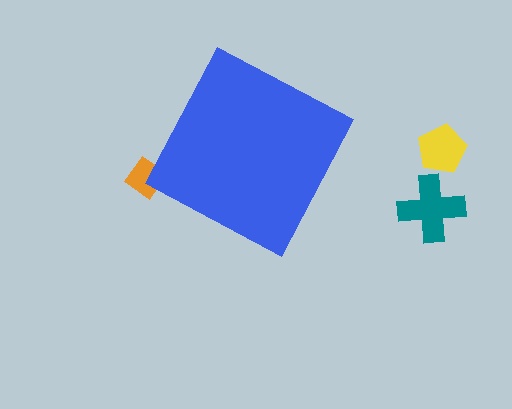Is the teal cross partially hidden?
No, the teal cross is fully visible.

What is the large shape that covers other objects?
A blue diamond.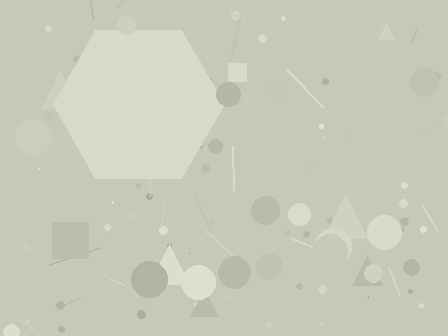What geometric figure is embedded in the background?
A hexagon is embedded in the background.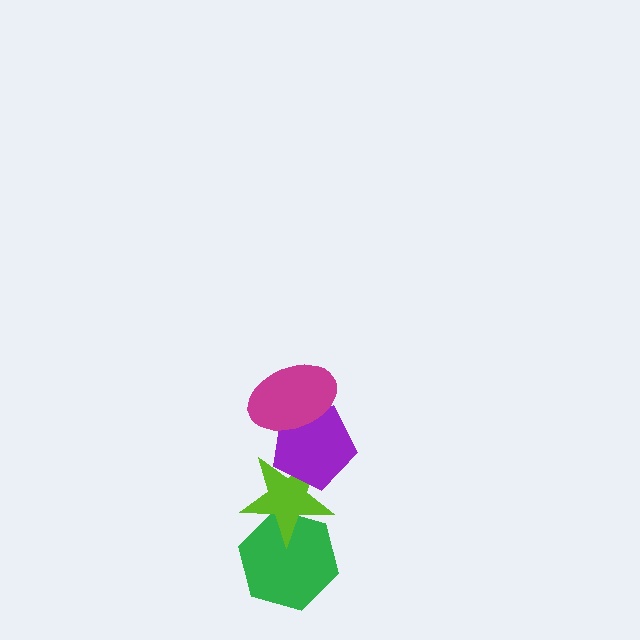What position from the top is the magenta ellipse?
The magenta ellipse is 1st from the top.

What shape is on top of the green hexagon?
The lime star is on top of the green hexagon.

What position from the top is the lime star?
The lime star is 3rd from the top.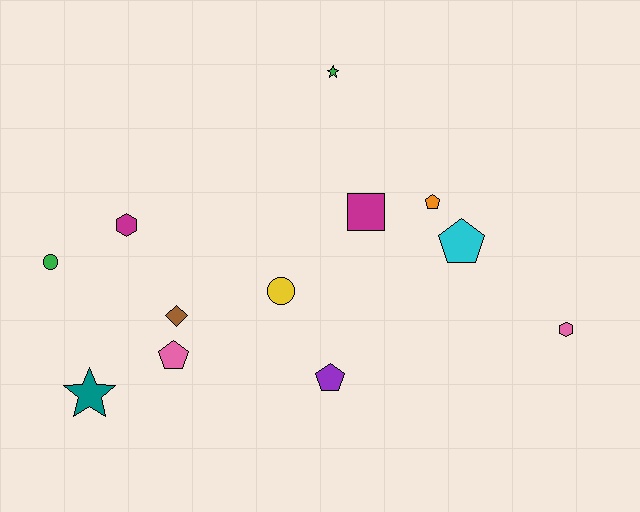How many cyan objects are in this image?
There is 1 cyan object.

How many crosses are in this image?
There are no crosses.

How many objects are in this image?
There are 12 objects.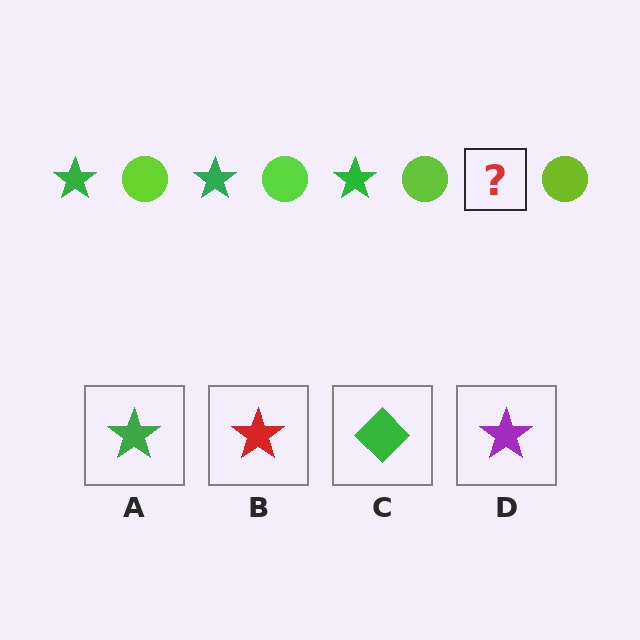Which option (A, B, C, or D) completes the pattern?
A.